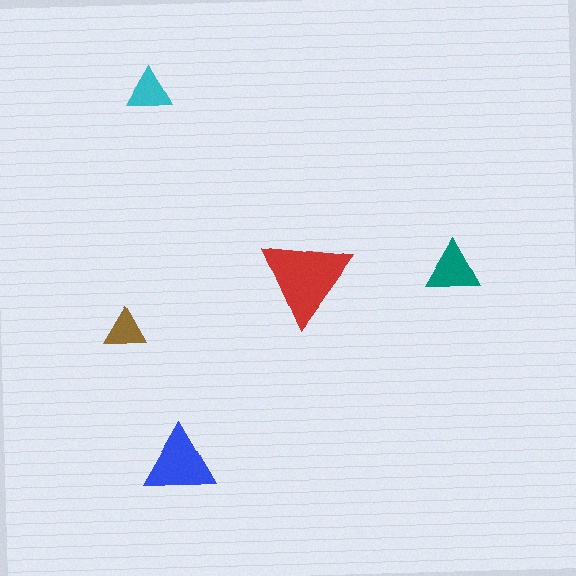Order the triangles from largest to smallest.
the red one, the blue one, the teal one, the cyan one, the brown one.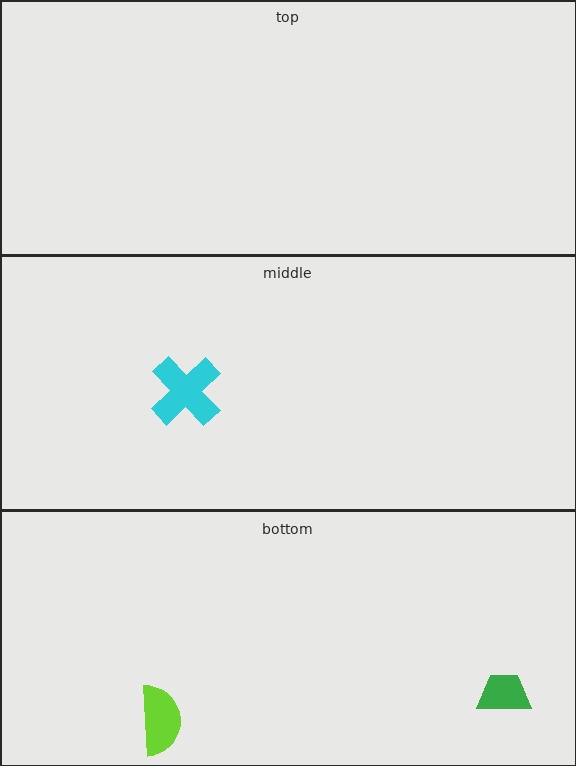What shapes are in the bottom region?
The lime semicircle, the green trapezoid.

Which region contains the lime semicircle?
The bottom region.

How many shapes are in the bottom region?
2.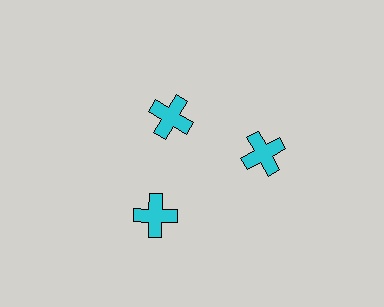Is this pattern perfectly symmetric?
No. The 3 cyan crosses are arranged in a ring, but one element near the 11 o'clock position is pulled inward toward the center, breaking the 3-fold rotational symmetry.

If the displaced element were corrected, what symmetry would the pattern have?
It would have 3-fold rotational symmetry — the pattern would map onto itself every 120 degrees.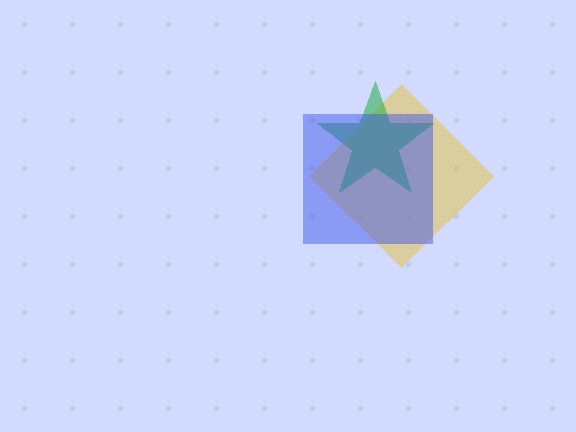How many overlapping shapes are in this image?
There are 3 overlapping shapes in the image.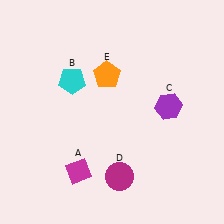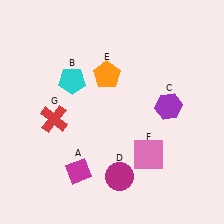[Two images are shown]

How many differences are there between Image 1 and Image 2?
There are 2 differences between the two images.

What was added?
A pink square (F), a red cross (G) were added in Image 2.